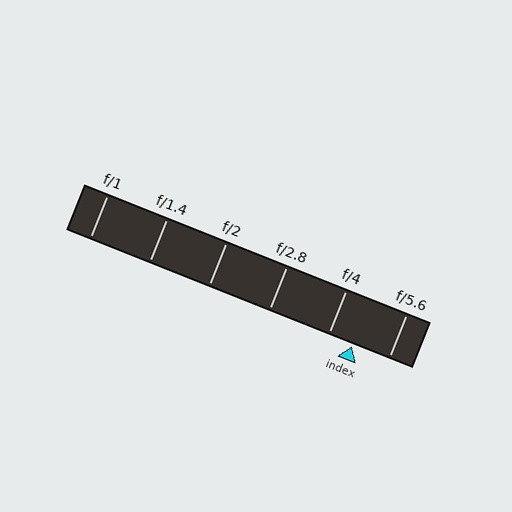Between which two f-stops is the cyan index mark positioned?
The index mark is between f/4 and f/5.6.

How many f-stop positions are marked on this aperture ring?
There are 6 f-stop positions marked.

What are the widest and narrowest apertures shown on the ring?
The widest aperture shown is f/1 and the narrowest is f/5.6.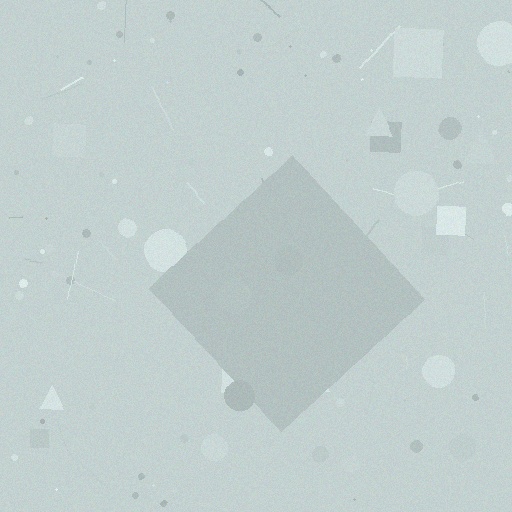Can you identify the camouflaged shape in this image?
The camouflaged shape is a diamond.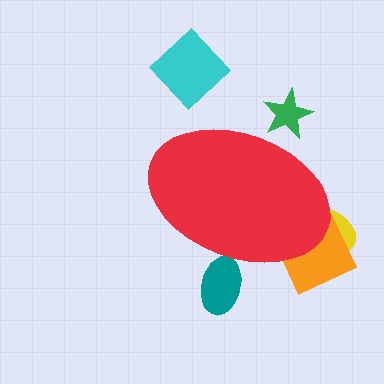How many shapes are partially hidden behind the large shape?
4 shapes are partially hidden.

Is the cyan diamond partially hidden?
No, the cyan diamond is fully visible.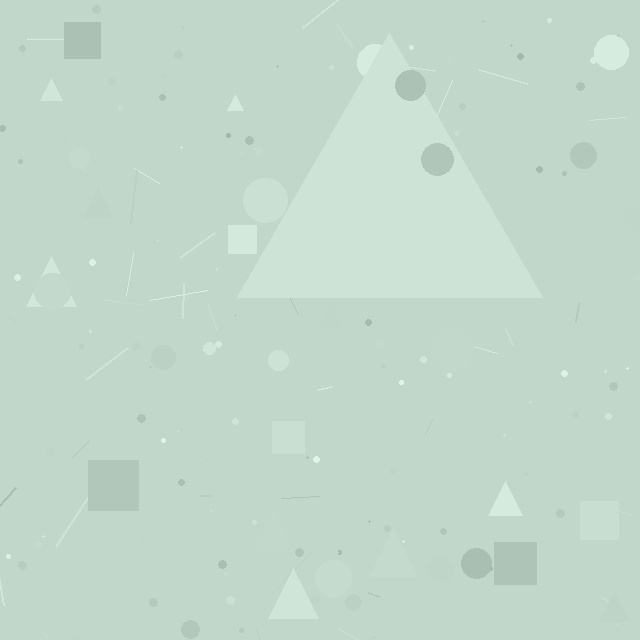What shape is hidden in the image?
A triangle is hidden in the image.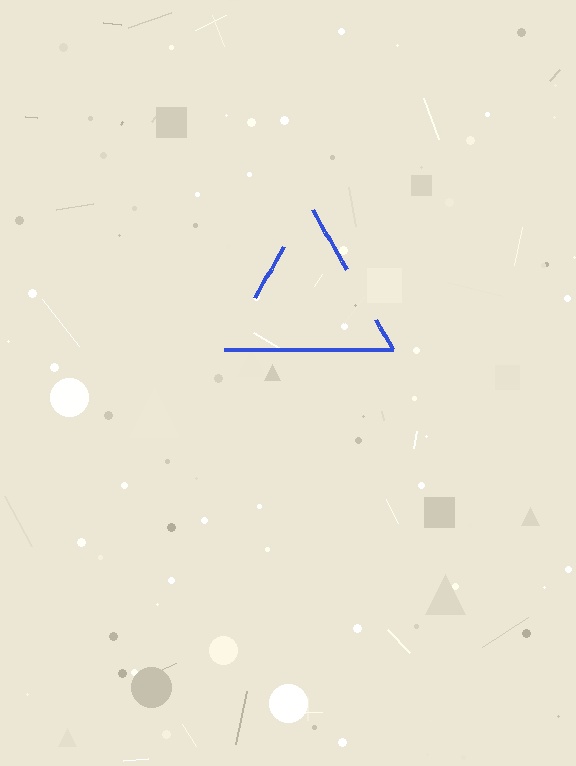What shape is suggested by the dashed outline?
The dashed outline suggests a triangle.